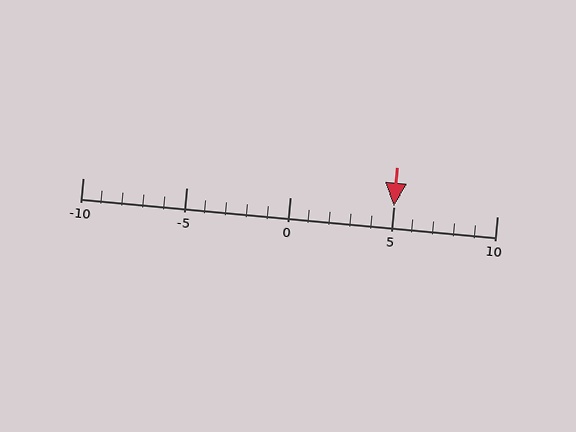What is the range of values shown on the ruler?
The ruler shows values from -10 to 10.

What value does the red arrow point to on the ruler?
The red arrow points to approximately 5.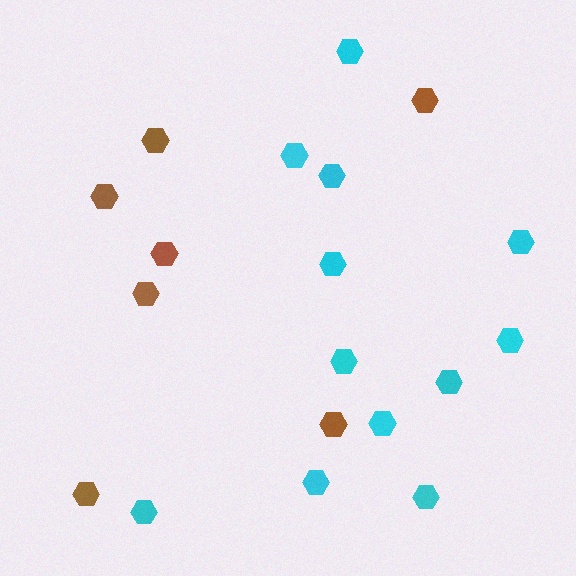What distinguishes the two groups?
There are 2 groups: one group of brown hexagons (7) and one group of cyan hexagons (12).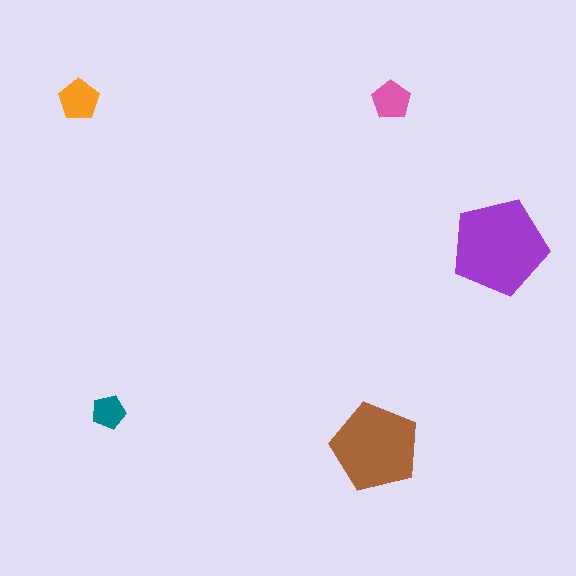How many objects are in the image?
There are 5 objects in the image.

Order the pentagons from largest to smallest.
the purple one, the brown one, the orange one, the pink one, the teal one.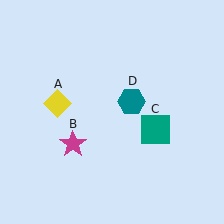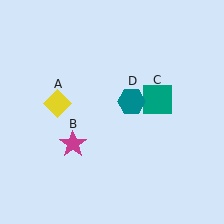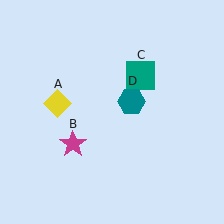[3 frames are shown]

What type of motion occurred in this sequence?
The teal square (object C) rotated counterclockwise around the center of the scene.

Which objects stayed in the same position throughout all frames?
Yellow diamond (object A) and magenta star (object B) and teal hexagon (object D) remained stationary.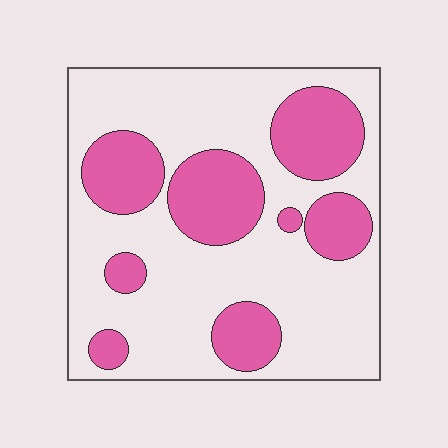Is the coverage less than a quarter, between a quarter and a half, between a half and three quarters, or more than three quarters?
Between a quarter and a half.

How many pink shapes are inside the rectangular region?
8.